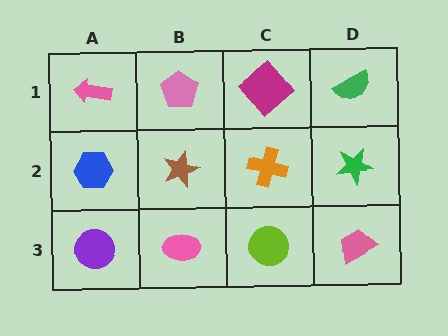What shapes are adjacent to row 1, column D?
A green star (row 2, column D), a magenta diamond (row 1, column C).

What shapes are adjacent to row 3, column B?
A brown star (row 2, column B), a purple circle (row 3, column A), a lime circle (row 3, column C).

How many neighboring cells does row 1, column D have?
2.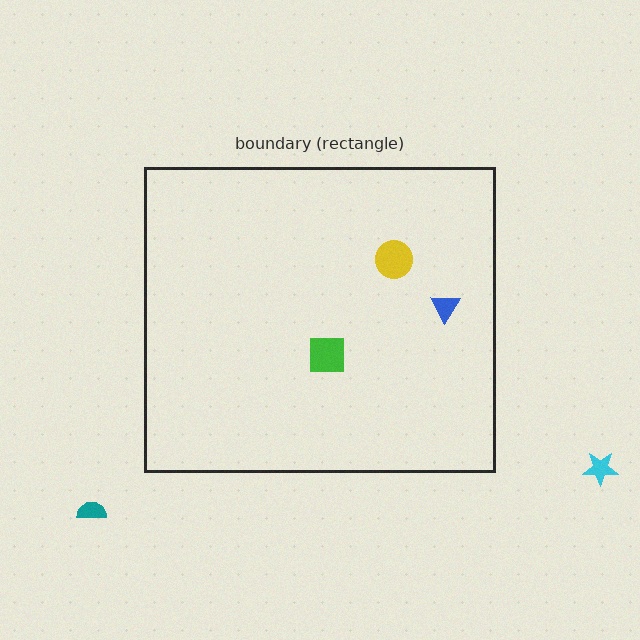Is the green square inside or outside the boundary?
Inside.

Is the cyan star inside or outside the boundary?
Outside.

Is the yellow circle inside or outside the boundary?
Inside.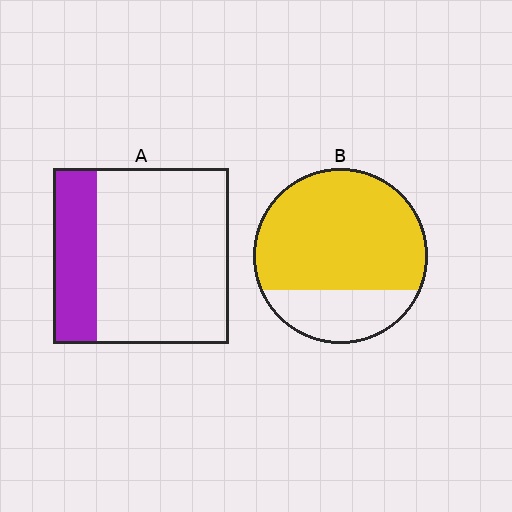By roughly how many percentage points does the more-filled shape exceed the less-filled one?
By roughly 50 percentage points (B over A).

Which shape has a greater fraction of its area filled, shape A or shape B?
Shape B.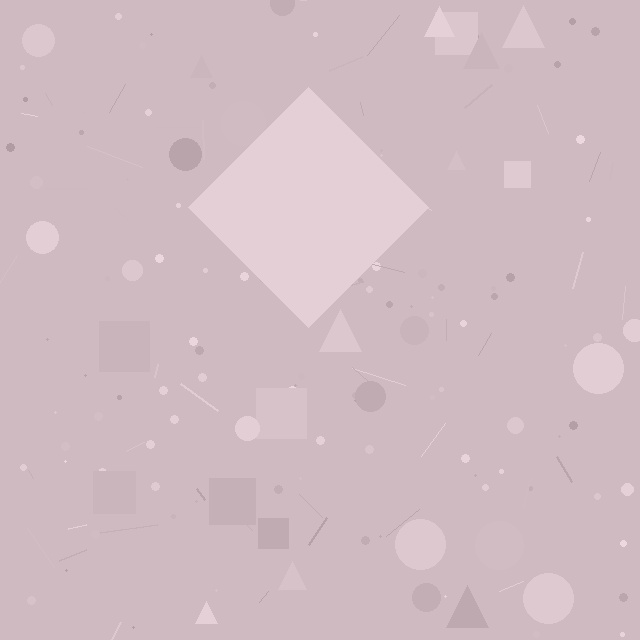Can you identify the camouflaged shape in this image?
The camouflaged shape is a diamond.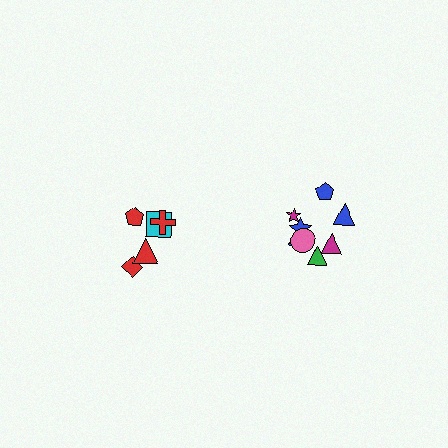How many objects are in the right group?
There are 8 objects.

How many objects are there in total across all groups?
There are 13 objects.